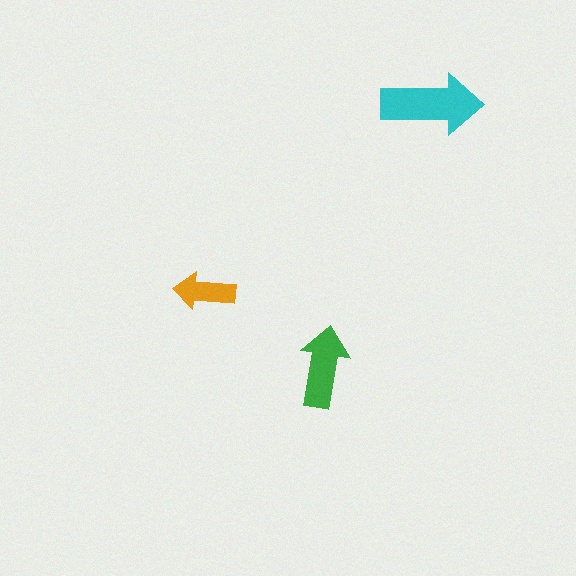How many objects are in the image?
There are 3 objects in the image.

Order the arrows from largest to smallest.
the cyan one, the green one, the orange one.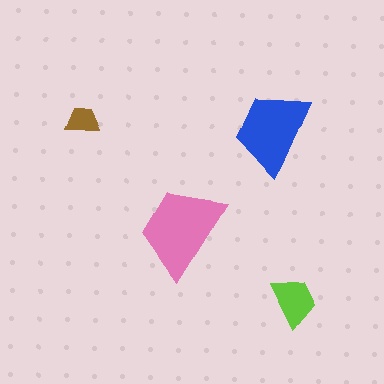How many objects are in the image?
There are 4 objects in the image.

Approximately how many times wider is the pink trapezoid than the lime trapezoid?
About 2 times wider.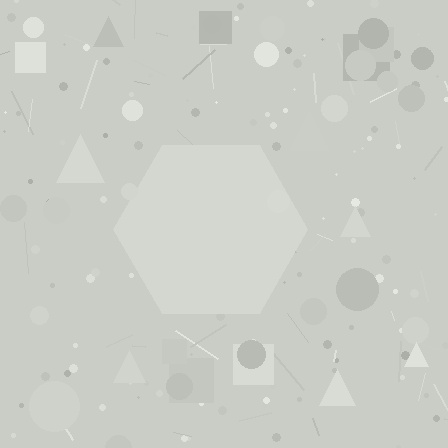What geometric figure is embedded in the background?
A hexagon is embedded in the background.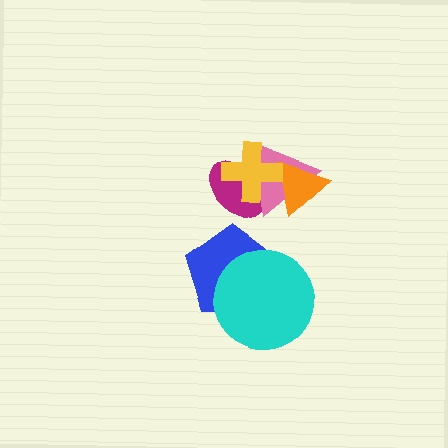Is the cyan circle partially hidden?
No, no other shape covers it.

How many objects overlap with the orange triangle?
2 objects overlap with the orange triangle.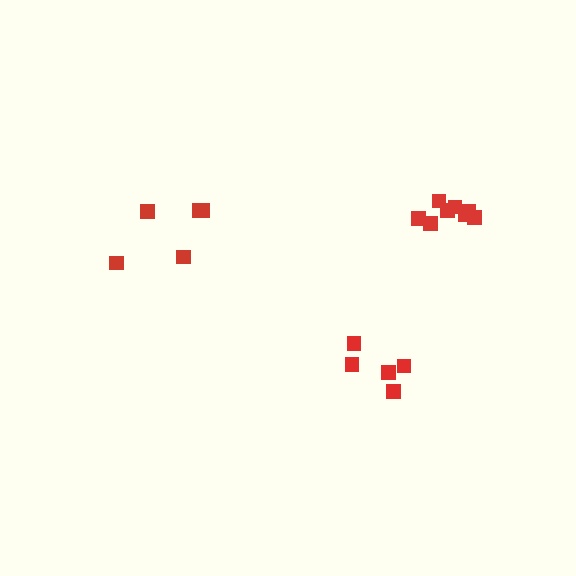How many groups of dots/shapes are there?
There are 3 groups.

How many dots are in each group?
Group 1: 5 dots, Group 2: 5 dots, Group 3: 8 dots (18 total).